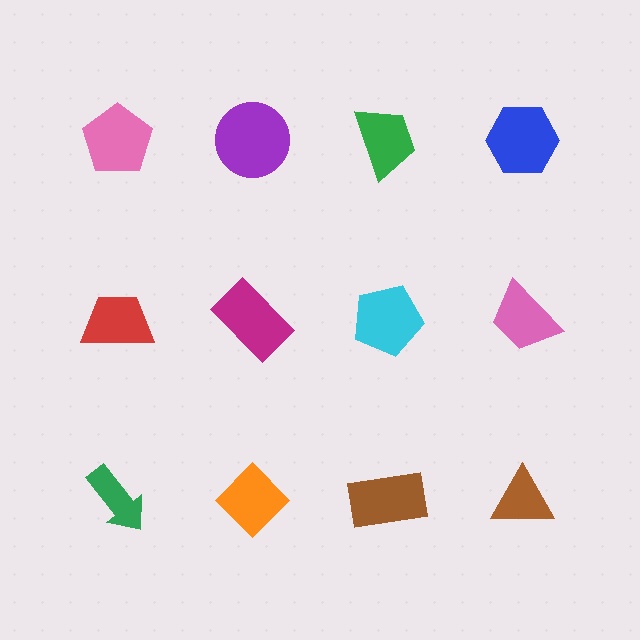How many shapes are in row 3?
4 shapes.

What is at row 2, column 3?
A cyan pentagon.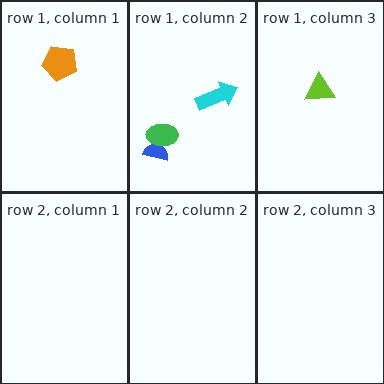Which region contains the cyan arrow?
The row 1, column 2 region.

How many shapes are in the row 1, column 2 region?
3.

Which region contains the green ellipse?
The row 1, column 2 region.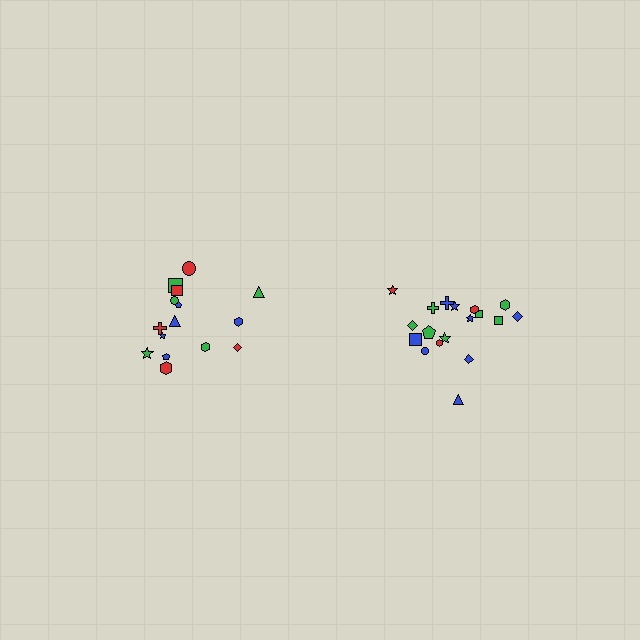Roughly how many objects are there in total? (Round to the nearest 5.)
Roughly 35 objects in total.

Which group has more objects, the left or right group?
The right group.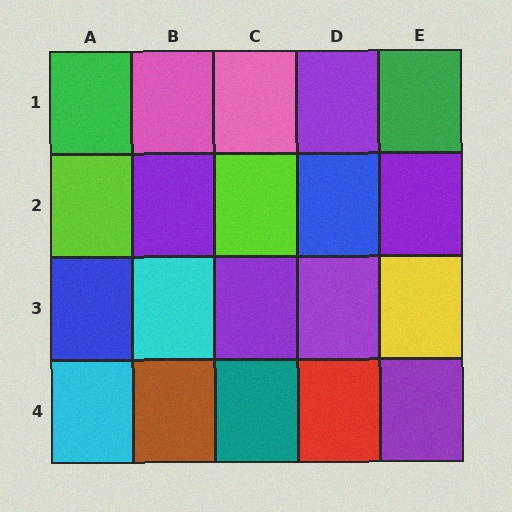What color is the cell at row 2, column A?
Lime.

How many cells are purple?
6 cells are purple.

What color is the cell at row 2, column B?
Purple.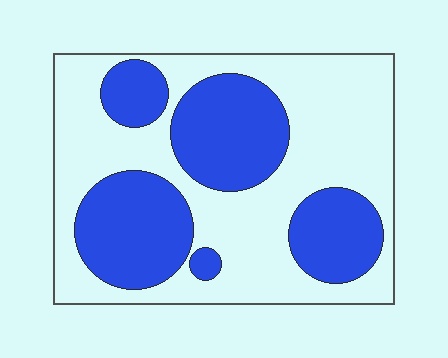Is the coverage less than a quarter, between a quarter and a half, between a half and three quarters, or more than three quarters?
Between a quarter and a half.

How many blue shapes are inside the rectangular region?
5.